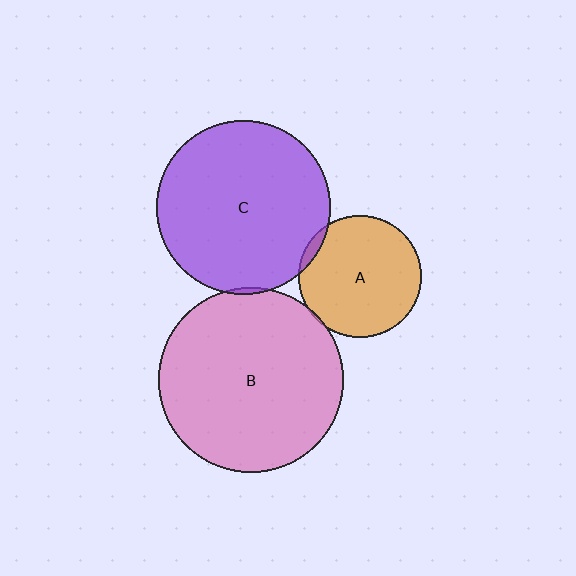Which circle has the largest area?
Circle B (pink).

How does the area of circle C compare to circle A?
Approximately 2.0 times.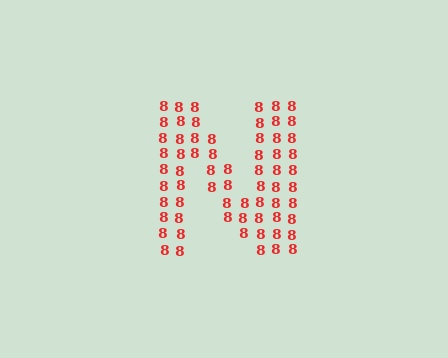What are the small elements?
The small elements are digit 8's.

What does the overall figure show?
The overall figure shows the letter N.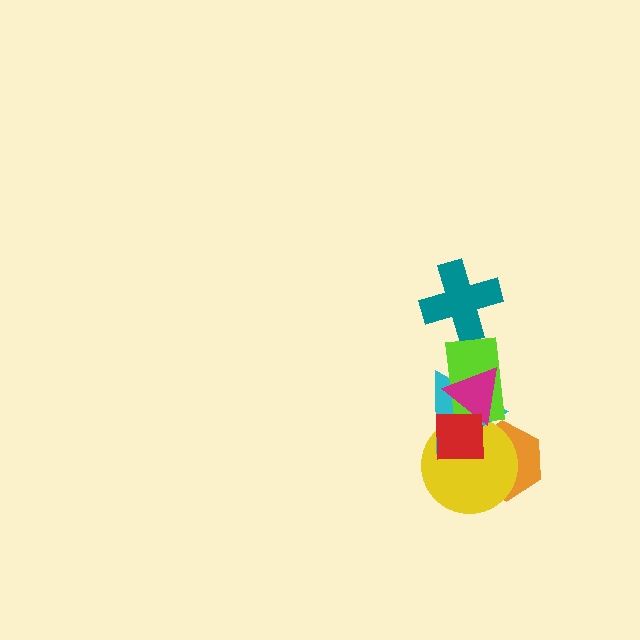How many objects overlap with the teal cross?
0 objects overlap with the teal cross.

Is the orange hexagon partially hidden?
Yes, it is partially covered by another shape.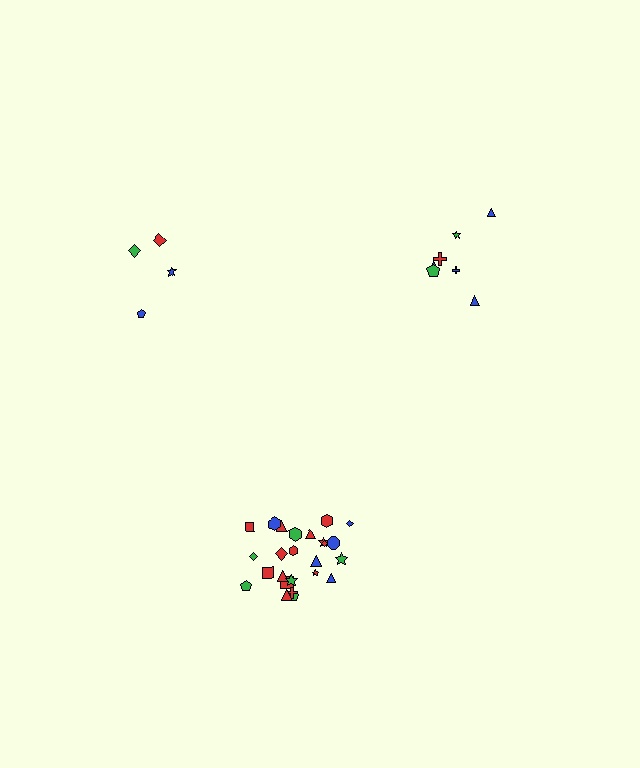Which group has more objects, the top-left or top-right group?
The top-right group.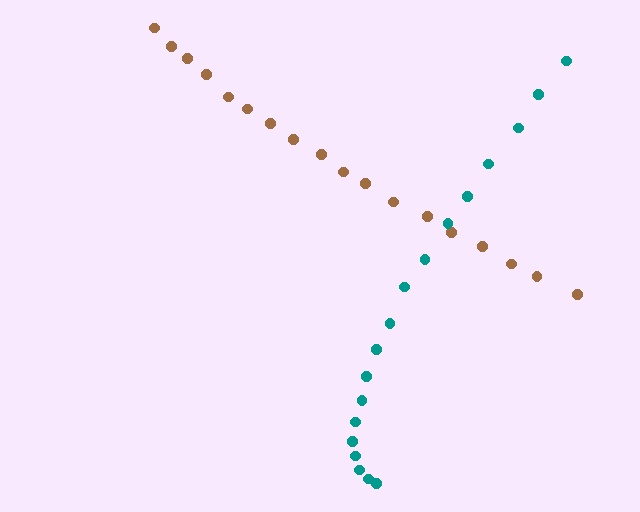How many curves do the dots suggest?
There are 2 distinct paths.